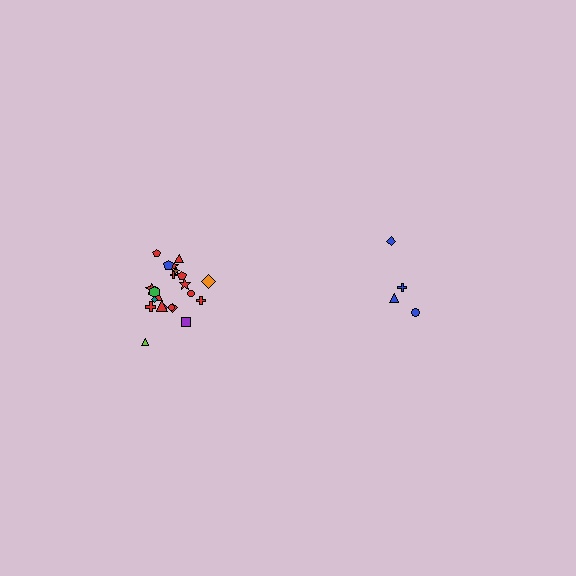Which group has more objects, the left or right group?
The left group.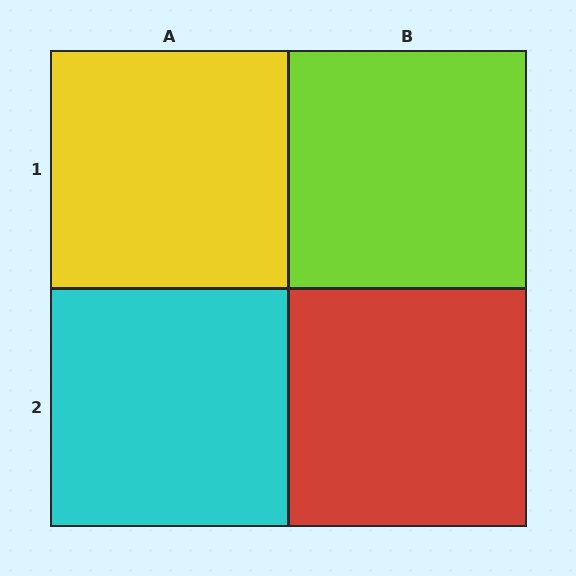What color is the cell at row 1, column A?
Yellow.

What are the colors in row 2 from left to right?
Cyan, red.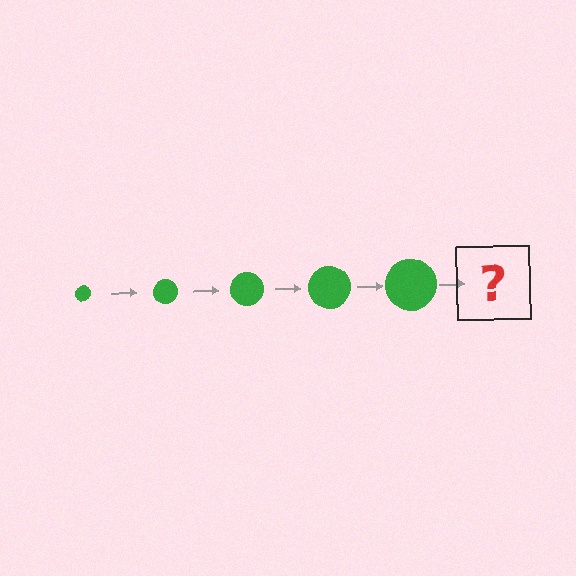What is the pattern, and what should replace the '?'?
The pattern is that the circle gets progressively larger each step. The '?' should be a green circle, larger than the previous one.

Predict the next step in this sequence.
The next step is a green circle, larger than the previous one.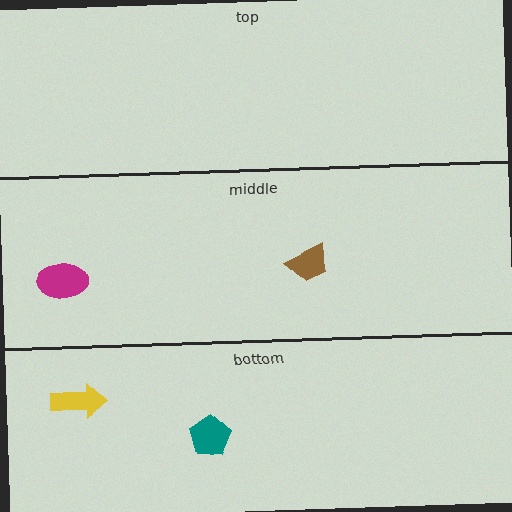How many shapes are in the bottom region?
2.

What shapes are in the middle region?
The brown trapezoid, the magenta ellipse.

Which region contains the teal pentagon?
The bottom region.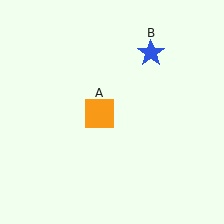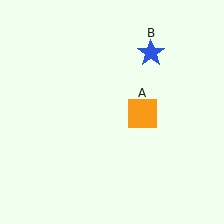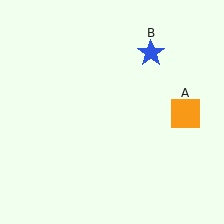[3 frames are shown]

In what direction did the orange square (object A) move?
The orange square (object A) moved right.